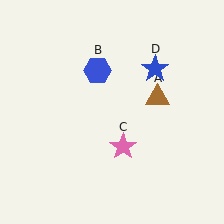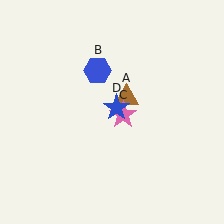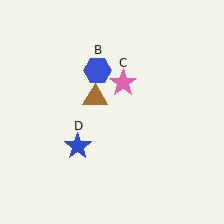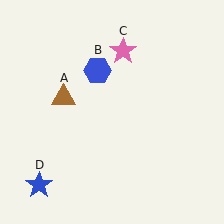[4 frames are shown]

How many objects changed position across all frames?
3 objects changed position: brown triangle (object A), pink star (object C), blue star (object D).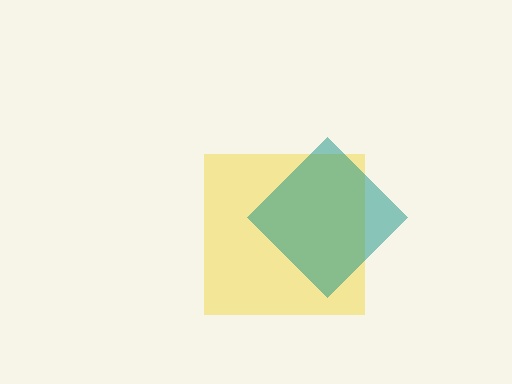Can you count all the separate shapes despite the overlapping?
Yes, there are 2 separate shapes.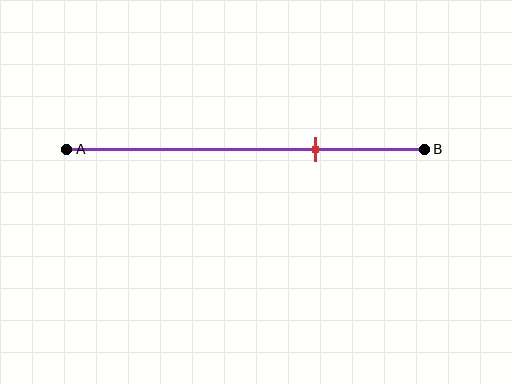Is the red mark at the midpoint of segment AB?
No, the mark is at about 70% from A, not at the 50% midpoint.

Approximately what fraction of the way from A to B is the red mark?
The red mark is approximately 70% of the way from A to B.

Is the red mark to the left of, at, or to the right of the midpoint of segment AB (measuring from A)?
The red mark is to the right of the midpoint of segment AB.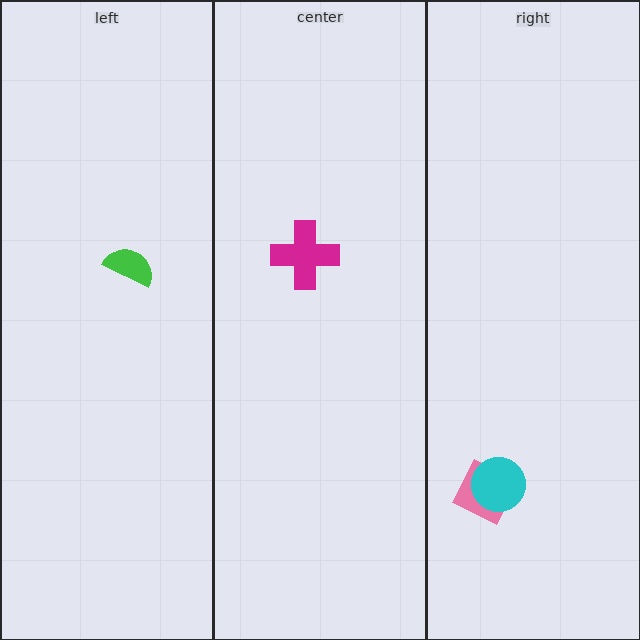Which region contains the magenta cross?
The center region.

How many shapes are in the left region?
1.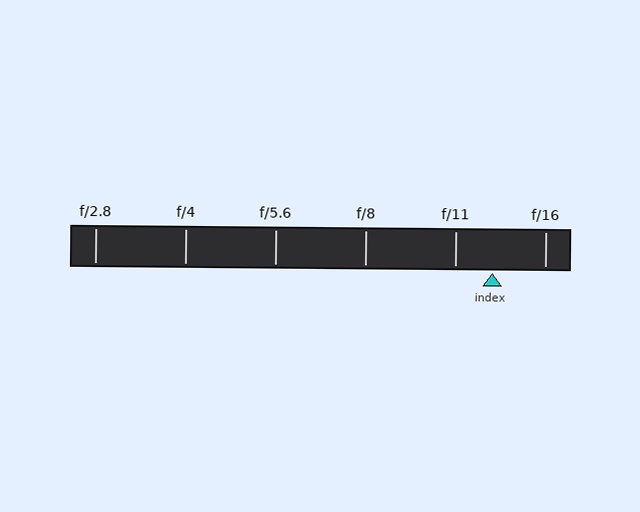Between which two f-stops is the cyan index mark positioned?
The index mark is between f/11 and f/16.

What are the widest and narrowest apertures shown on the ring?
The widest aperture shown is f/2.8 and the narrowest is f/16.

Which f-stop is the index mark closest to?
The index mark is closest to f/11.